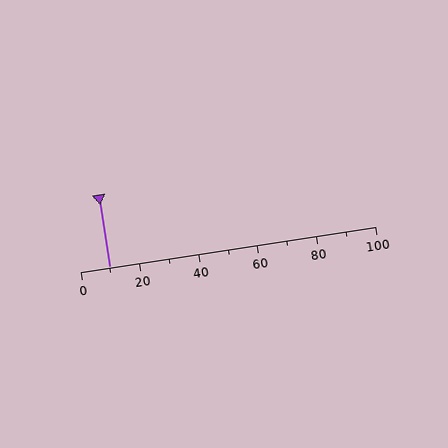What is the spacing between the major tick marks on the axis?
The major ticks are spaced 20 apart.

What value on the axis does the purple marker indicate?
The marker indicates approximately 10.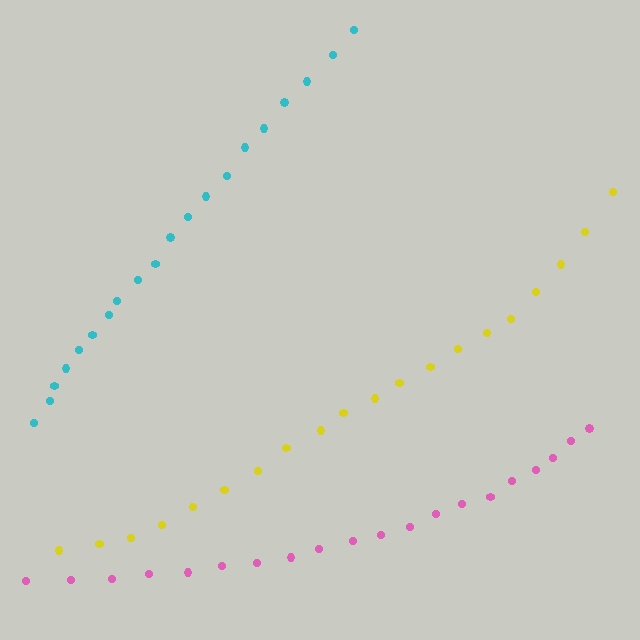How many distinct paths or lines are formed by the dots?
There are 3 distinct paths.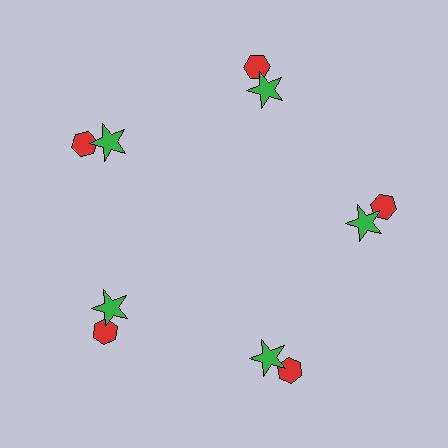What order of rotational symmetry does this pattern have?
This pattern has 5-fold rotational symmetry.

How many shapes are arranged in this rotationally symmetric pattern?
There are 10 shapes, arranged in 5 groups of 2.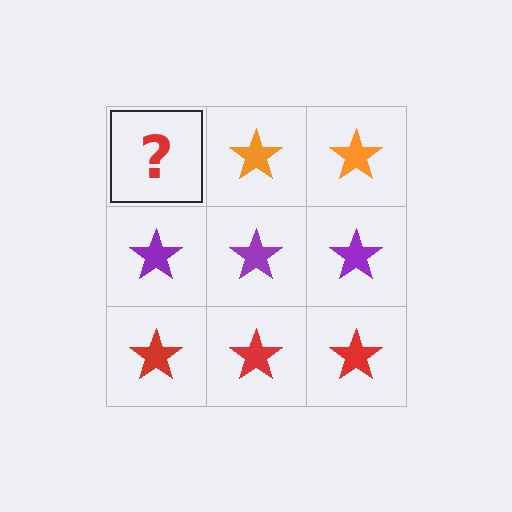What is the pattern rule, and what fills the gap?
The rule is that each row has a consistent color. The gap should be filled with an orange star.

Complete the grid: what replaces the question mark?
The question mark should be replaced with an orange star.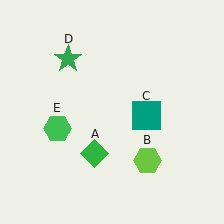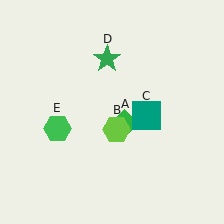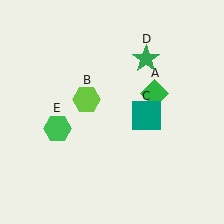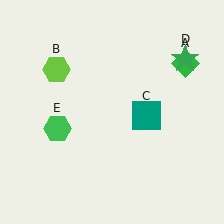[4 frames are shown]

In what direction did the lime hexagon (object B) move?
The lime hexagon (object B) moved up and to the left.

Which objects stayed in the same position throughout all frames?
Teal square (object C) and green hexagon (object E) remained stationary.